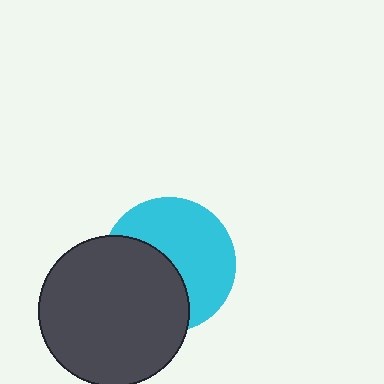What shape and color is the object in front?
The object in front is a dark gray circle.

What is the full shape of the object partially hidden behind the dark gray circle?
The partially hidden object is a cyan circle.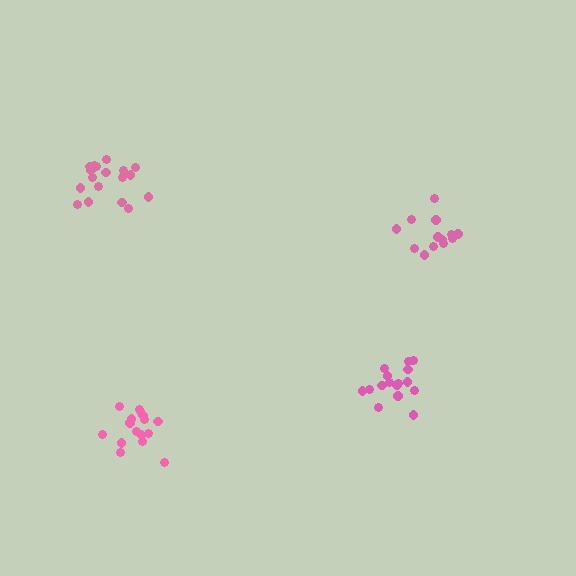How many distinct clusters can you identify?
There are 4 distinct clusters.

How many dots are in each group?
Group 1: 17 dots, Group 2: 13 dots, Group 3: 18 dots, Group 4: 16 dots (64 total).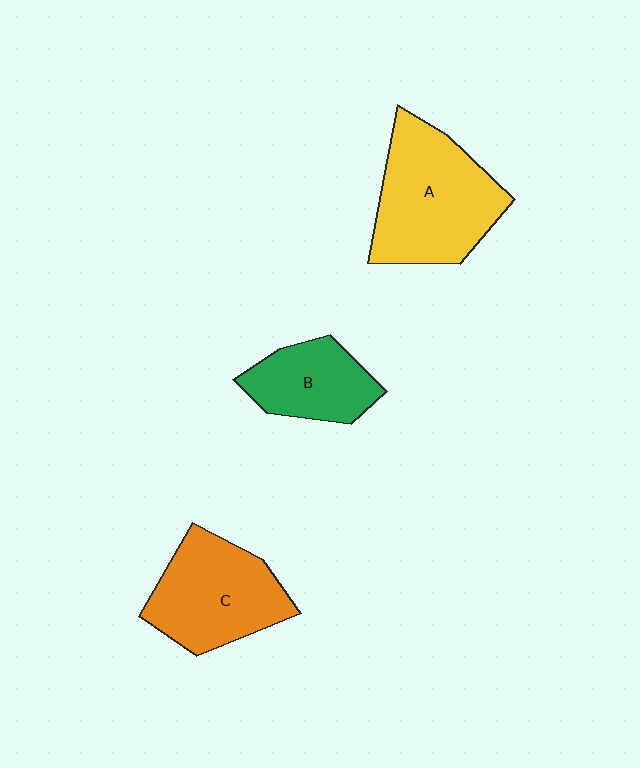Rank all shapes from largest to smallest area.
From largest to smallest: A (yellow), C (orange), B (green).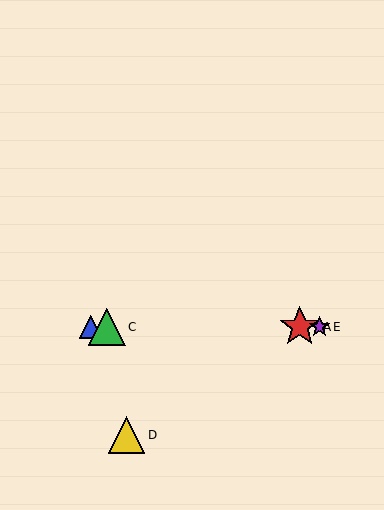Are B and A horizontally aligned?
Yes, both are at y≈327.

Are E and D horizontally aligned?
No, E is at y≈327 and D is at y≈435.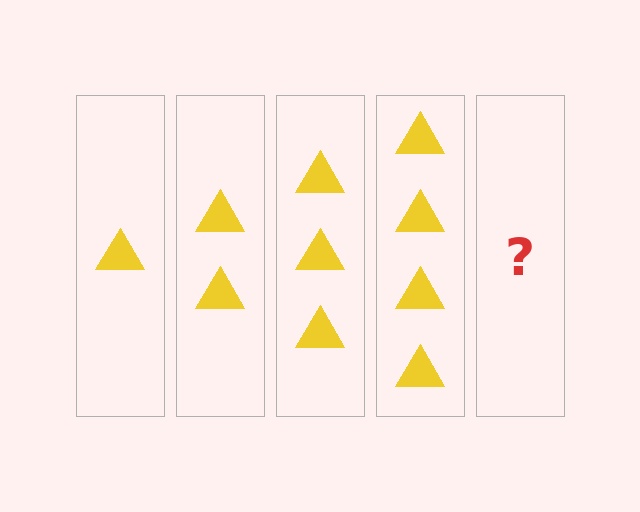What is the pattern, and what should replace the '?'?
The pattern is that each step adds one more triangle. The '?' should be 5 triangles.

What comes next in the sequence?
The next element should be 5 triangles.